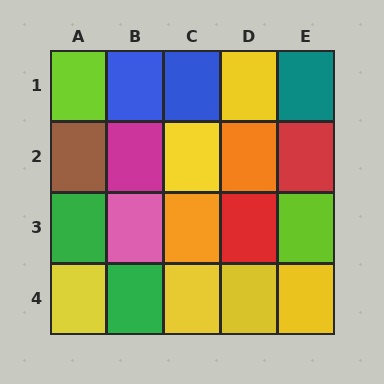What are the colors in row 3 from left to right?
Green, pink, orange, red, lime.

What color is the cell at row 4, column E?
Yellow.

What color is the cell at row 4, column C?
Yellow.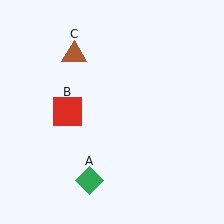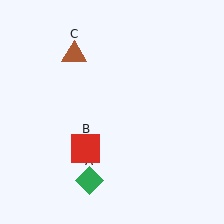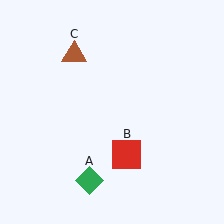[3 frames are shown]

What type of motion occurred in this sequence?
The red square (object B) rotated counterclockwise around the center of the scene.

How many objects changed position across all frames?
1 object changed position: red square (object B).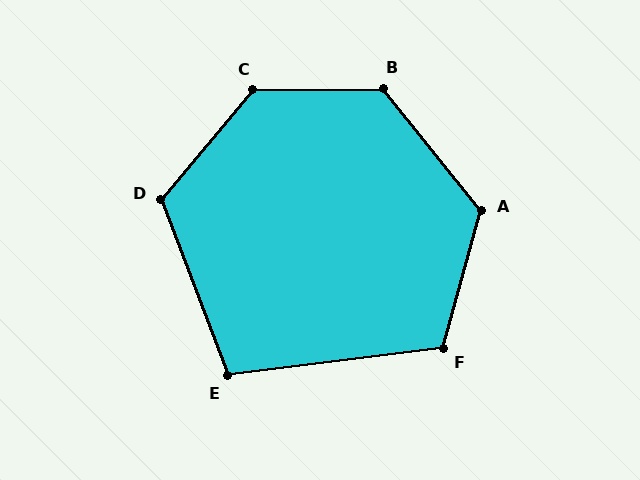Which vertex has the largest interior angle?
C, at approximately 131 degrees.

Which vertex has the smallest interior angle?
E, at approximately 104 degrees.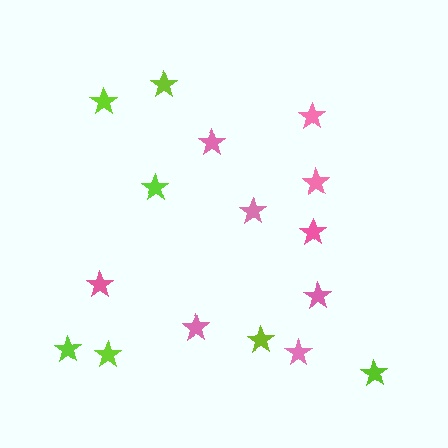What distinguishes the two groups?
There are 2 groups: one group of pink stars (9) and one group of lime stars (7).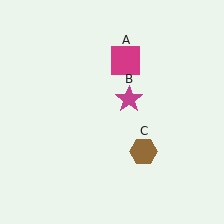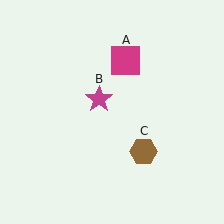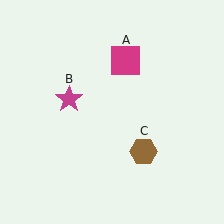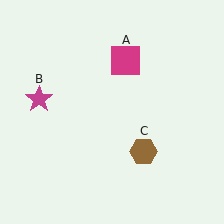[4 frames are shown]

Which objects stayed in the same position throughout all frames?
Magenta square (object A) and brown hexagon (object C) remained stationary.